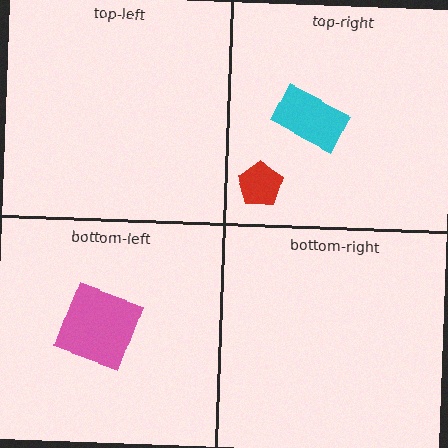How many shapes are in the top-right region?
2.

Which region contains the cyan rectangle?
The top-right region.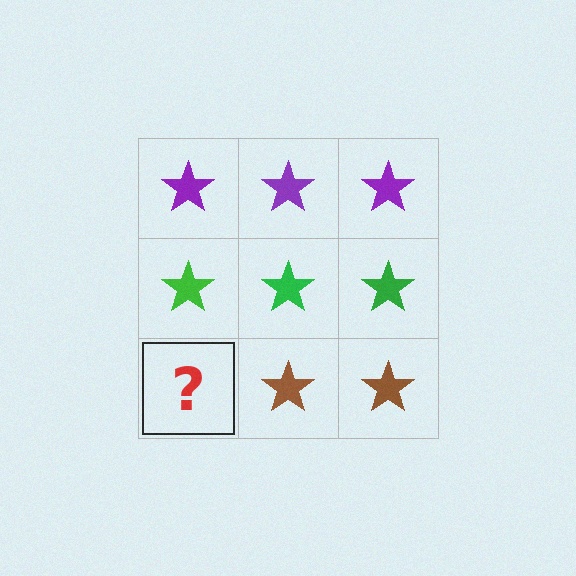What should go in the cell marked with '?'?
The missing cell should contain a brown star.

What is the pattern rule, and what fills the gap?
The rule is that each row has a consistent color. The gap should be filled with a brown star.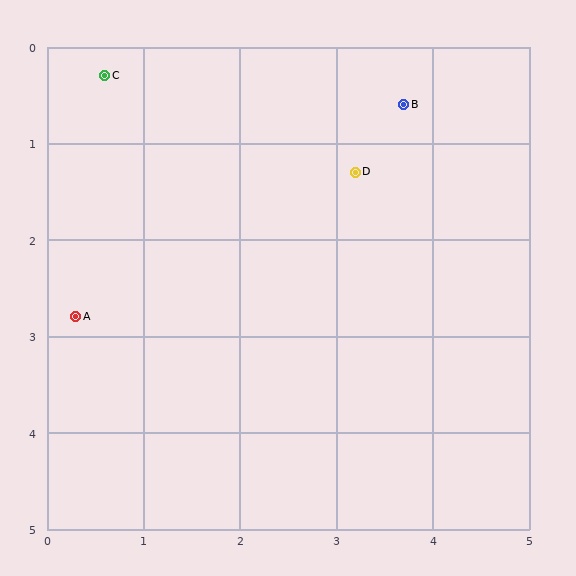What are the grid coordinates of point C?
Point C is at approximately (0.6, 0.3).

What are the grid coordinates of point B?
Point B is at approximately (3.7, 0.6).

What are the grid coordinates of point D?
Point D is at approximately (3.2, 1.3).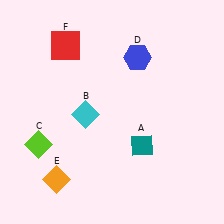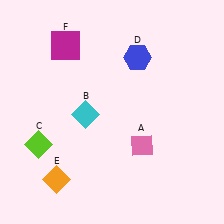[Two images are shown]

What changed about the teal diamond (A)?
In Image 1, A is teal. In Image 2, it changed to pink.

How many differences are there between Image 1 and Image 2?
There are 2 differences between the two images.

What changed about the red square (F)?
In Image 1, F is red. In Image 2, it changed to magenta.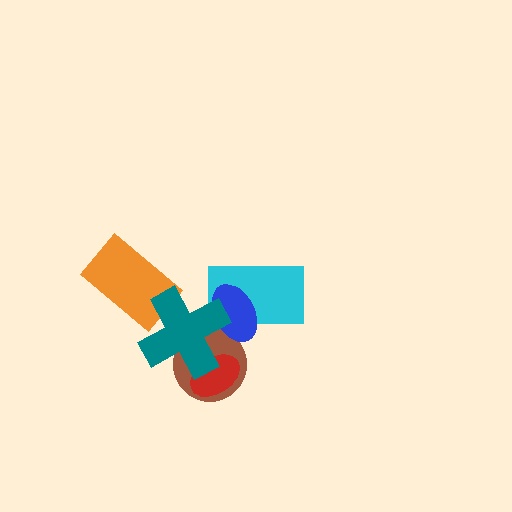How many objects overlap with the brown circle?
3 objects overlap with the brown circle.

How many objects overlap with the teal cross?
5 objects overlap with the teal cross.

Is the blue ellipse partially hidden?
Yes, it is partially covered by another shape.